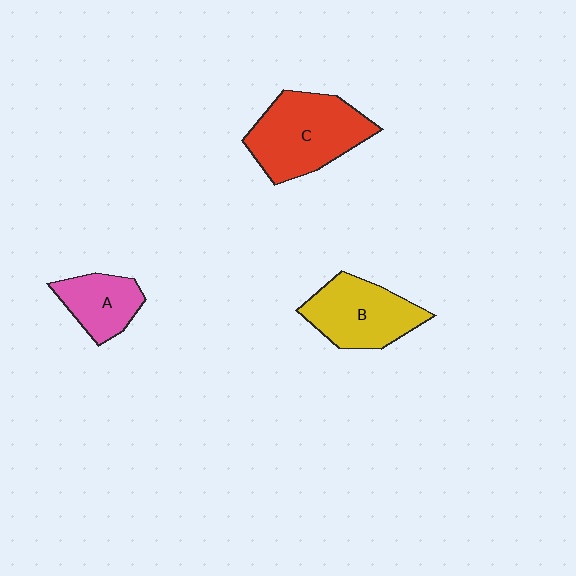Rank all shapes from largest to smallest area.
From largest to smallest: C (red), B (yellow), A (pink).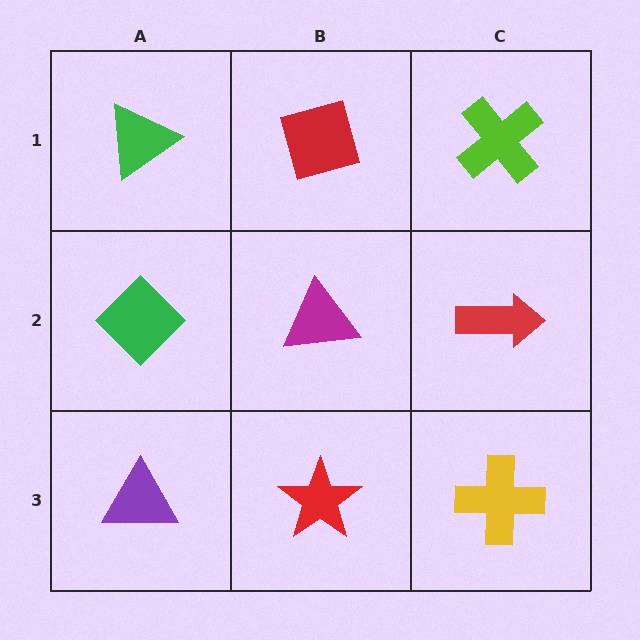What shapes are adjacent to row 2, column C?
A lime cross (row 1, column C), a yellow cross (row 3, column C), a magenta triangle (row 2, column B).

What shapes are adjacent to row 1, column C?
A red arrow (row 2, column C), a red diamond (row 1, column B).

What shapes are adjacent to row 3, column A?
A green diamond (row 2, column A), a red star (row 3, column B).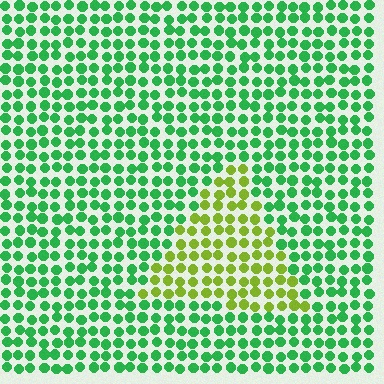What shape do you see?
I see a triangle.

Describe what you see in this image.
The image is filled with small green elements in a uniform arrangement. A triangle-shaped region is visible where the elements are tinted to a slightly different hue, forming a subtle color boundary.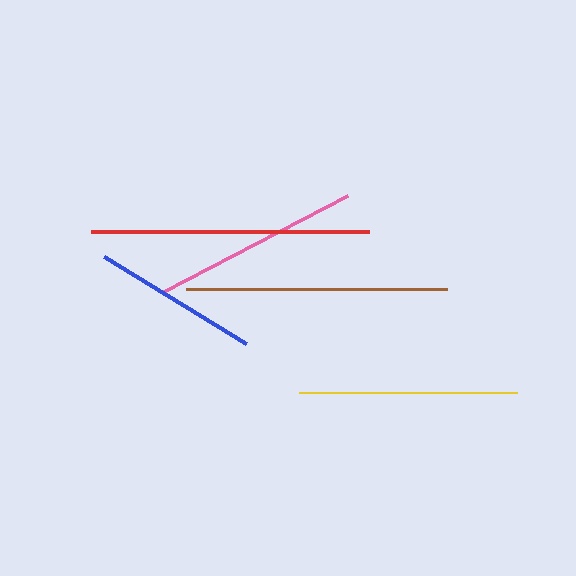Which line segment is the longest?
The red line is the longest at approximately 278 pixels.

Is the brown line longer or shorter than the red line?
The red line is longer than the brown line.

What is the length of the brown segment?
The brown segment is approximately 262 pixels long.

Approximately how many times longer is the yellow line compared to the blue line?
The yellow line is approximately 1.3 times the length of the blue line.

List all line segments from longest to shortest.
From longest to shortest: red, brown, yellow, pink, blue.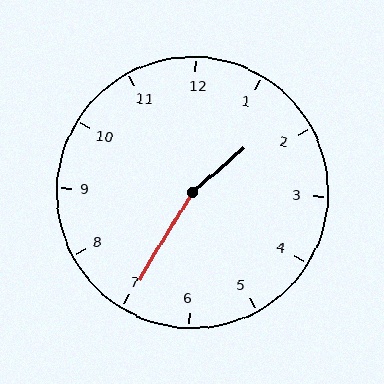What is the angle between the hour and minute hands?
Approximately 162 degrees.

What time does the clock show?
1:35.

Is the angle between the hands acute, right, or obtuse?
It is obtuse.